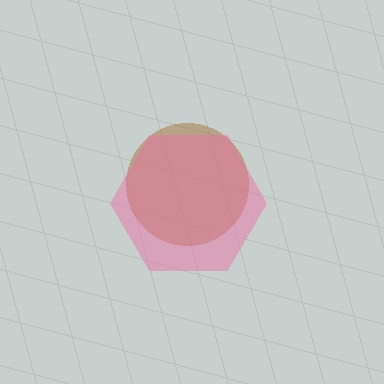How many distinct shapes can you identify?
There are 2 distinct shapes: a brown circle, a pink hexagon.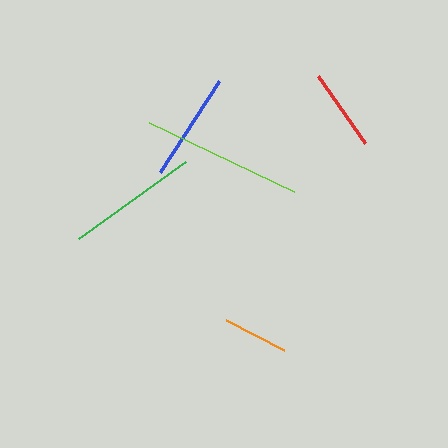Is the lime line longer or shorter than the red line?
The lime line is longer than the red line.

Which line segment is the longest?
The lime line is the longest at approximately 161 pixels.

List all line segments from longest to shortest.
From longest to shortest: lime, green, blue, red, orange.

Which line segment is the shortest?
The orange line is the shortest at approximately 65 pixels.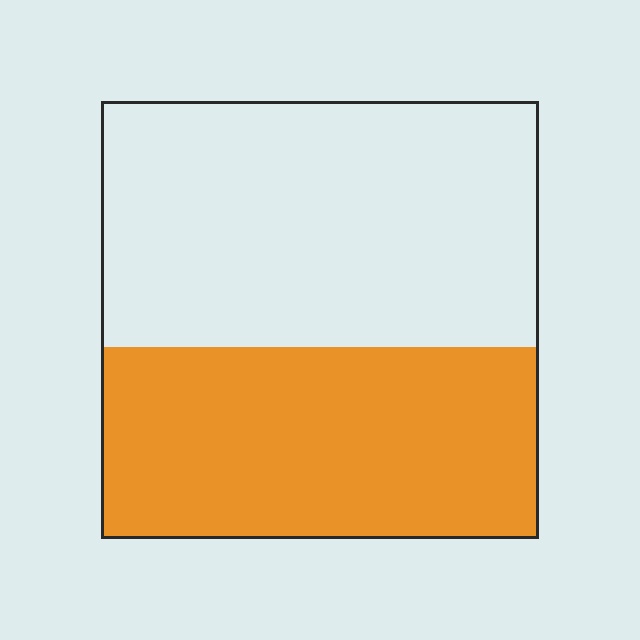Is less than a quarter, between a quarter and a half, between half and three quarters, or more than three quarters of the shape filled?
Between a quarter and a half.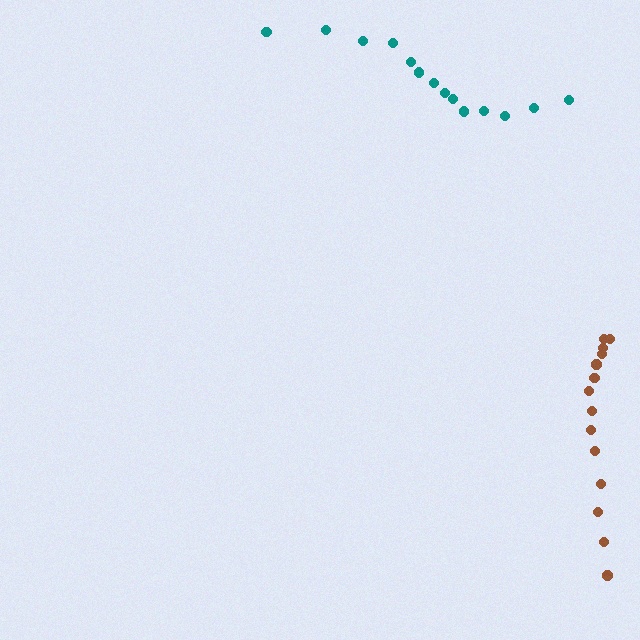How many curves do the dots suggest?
There are 2 distinct paths.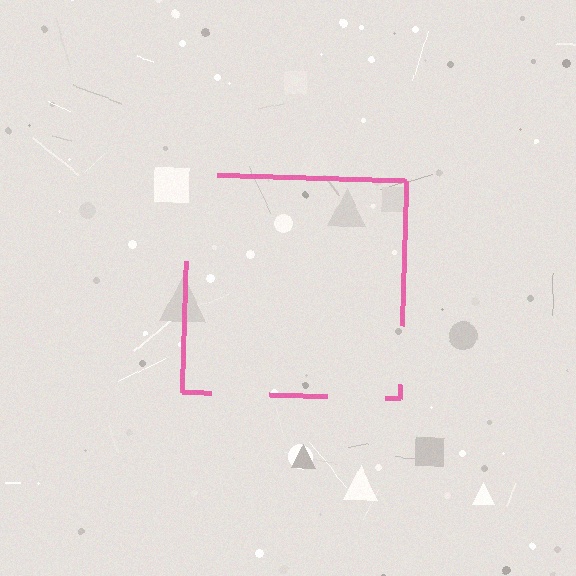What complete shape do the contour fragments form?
The contour fragments form a square.